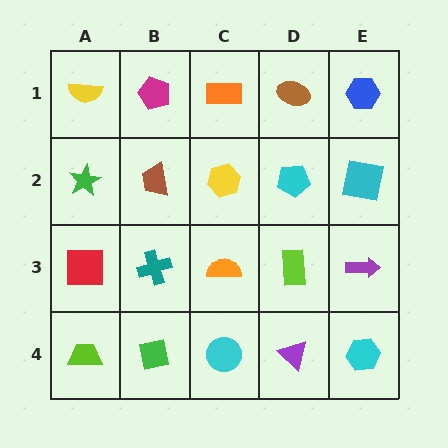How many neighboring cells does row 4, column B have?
3.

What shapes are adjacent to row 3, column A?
A green star (row 2, column A), a lime trapezoid (row 4, column A), a teal cross (row 3, column B).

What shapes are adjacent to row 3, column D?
A cyan pentagon (row 2, column D), a purple triangle (row 4, column D), an orange semicircle (row 3, column C), a purple arrow (row 3, column E).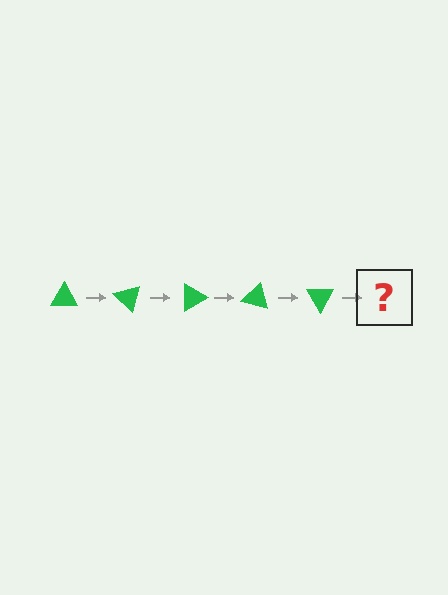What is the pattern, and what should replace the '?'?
The pattern is that the triangle rotates 45 degrees each step. The '?' should be a green triangle rotated 225 degrees.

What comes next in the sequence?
The next element should be a green triangle rotated 225 degrees.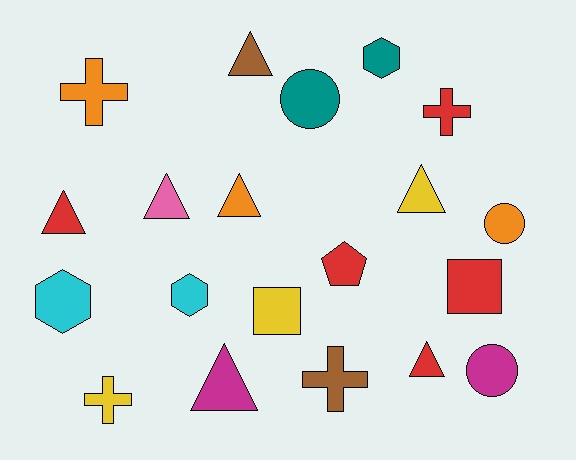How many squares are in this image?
There are 2 squares.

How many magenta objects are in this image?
There are 2 magenta objects.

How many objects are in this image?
There are 20 objects.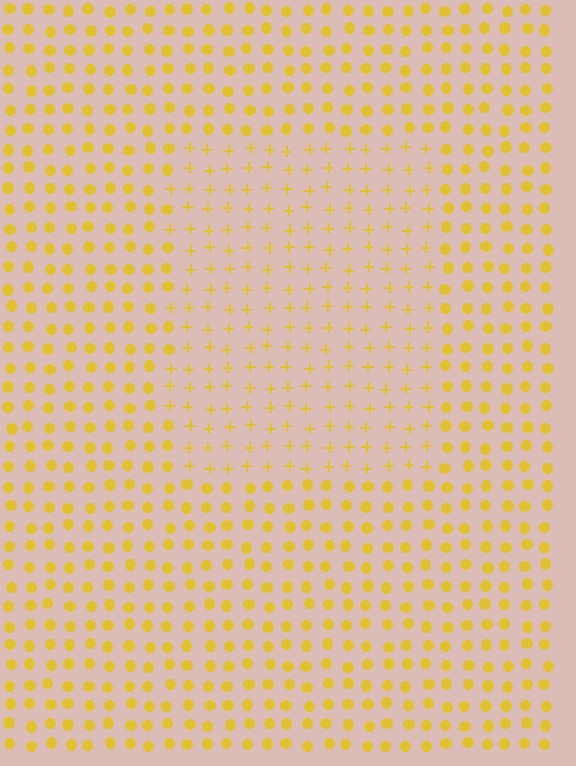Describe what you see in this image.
The image is filled with small yellow elements arranged in a uniform grid. A rectangle-shaped region contains plus signs, while the surrounding area contains circles. The boundary is defined purely by the change in element shape.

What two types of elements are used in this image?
The image uses plus signs inside the rectangle region and circles outside it.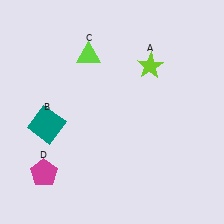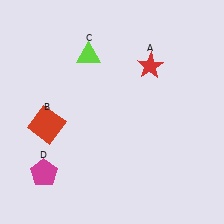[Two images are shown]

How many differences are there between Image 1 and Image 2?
There are 2 differences between the two images.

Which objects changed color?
A changed from lime to red. B changed from teal to red.